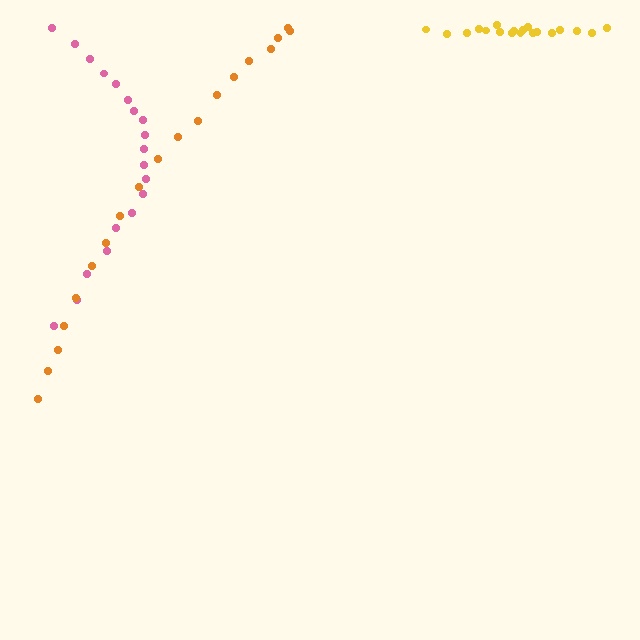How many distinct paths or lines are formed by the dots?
There are 3 distinct paths.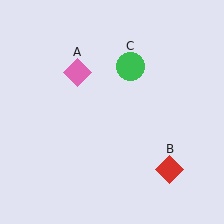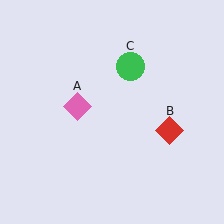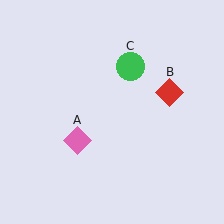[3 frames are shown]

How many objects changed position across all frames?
2 objects changed position: pink diamond (object A), red diamond (object B).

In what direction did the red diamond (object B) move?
The red diamond (object B) moved up.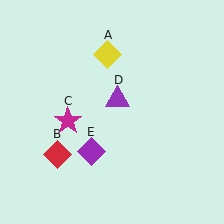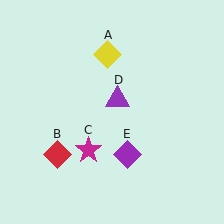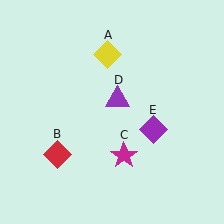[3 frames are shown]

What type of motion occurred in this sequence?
The magenta star (object C), purple diamond (object E) rotated counterclockwise around the center of the scene.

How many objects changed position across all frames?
2 objects changed position: magenta star (object C), purple diamond (object E).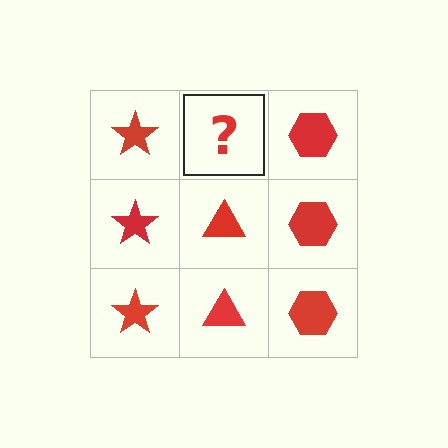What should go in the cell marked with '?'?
The missing cell should contain a red triangle.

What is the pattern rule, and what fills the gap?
The rule is that each column has a consistent shape. The gap should be filled with a red triangle.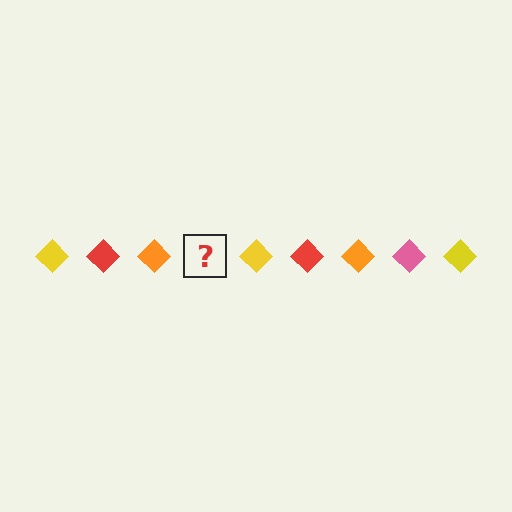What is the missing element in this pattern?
The missing element is a pink diamond.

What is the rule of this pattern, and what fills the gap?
The rule is that the pattern cycles through yellow, red, orange, pink diamonds. The gap should be filled with a pink diamond.